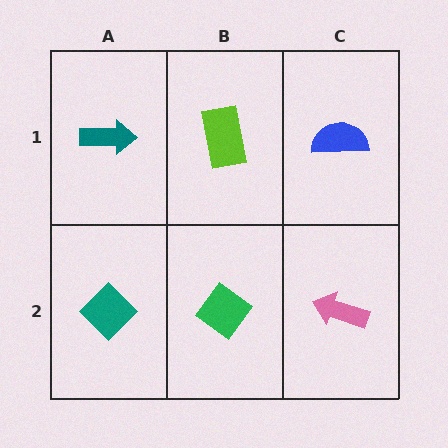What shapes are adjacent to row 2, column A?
A teal arrow (row 1, column A), a green diamond (row 2, column B).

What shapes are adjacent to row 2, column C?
A blue semicircle (row 1, column C), a green diamond (row 2, column B).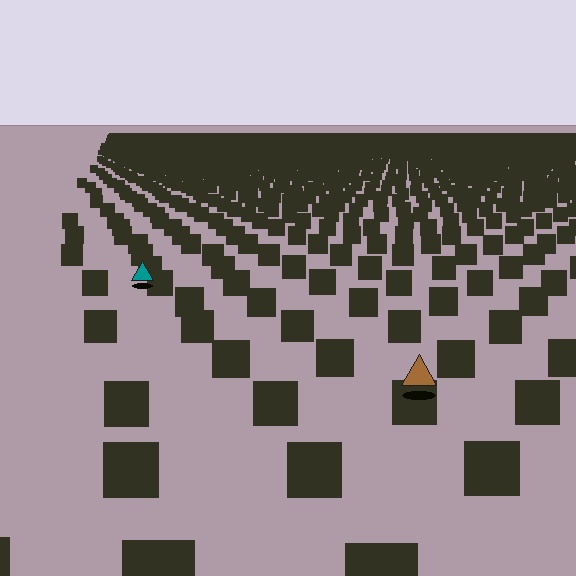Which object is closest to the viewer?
The brown triangle is closest. The texture marks near it are larger and more spread out.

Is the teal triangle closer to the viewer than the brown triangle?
No. The brown triangle is closer — you can tell from the texture gradient: the ground texture is coarser near it.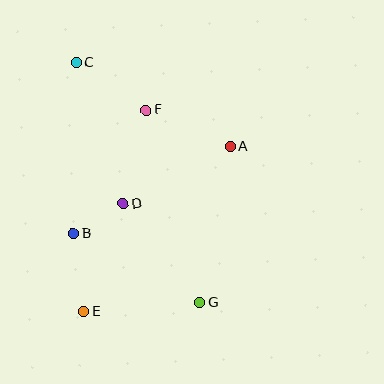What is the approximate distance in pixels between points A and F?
The distance between A and F is approximately 92 pixels.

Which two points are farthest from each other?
Points C and G are farthest from each other.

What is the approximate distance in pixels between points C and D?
The distance between C and D is approximately 149 pixels.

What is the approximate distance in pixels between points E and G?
The distance between E and G is approximately 116 pixels.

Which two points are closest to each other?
Points B and D are closest to each other.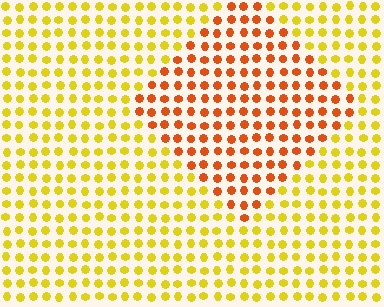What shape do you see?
I see a diamond.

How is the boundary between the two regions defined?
The boundary is defined purely by a slight shift in hue (about 39 degrees). Spacing, size, and orientation are identical on both sides.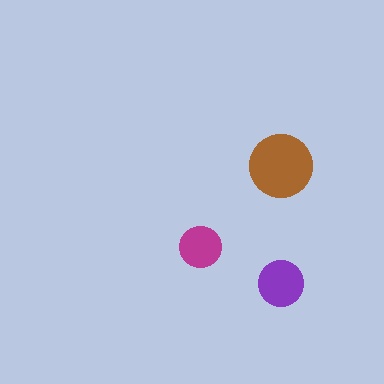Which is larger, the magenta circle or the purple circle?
The purple one.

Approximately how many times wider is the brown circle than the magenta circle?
About 1.5 times wider.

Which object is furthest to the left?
The magenta circle is leftmost.